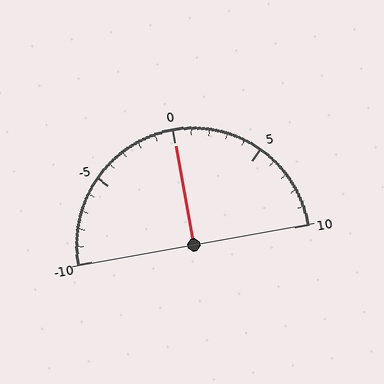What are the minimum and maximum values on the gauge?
The gauge ranges from -10 to 10.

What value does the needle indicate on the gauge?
The needle indicates approximately 0.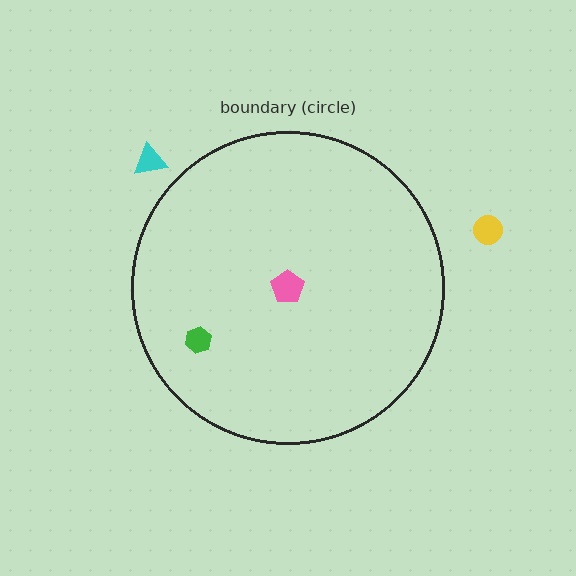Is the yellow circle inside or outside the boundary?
Outside.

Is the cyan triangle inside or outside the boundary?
Outside.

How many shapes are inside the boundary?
2 inside, 2 outside.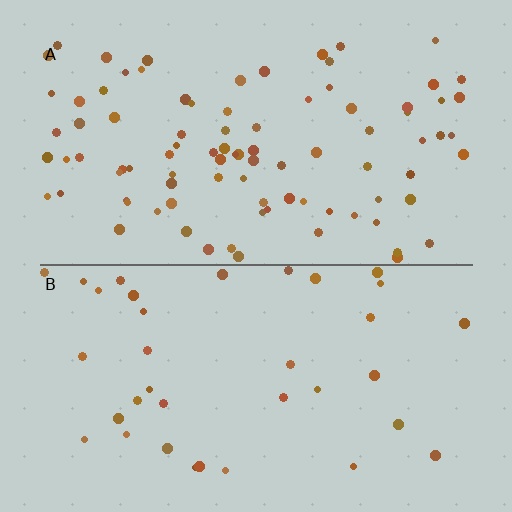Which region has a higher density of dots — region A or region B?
A (the top).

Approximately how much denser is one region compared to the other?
Approximately 2.5× — region A over region B.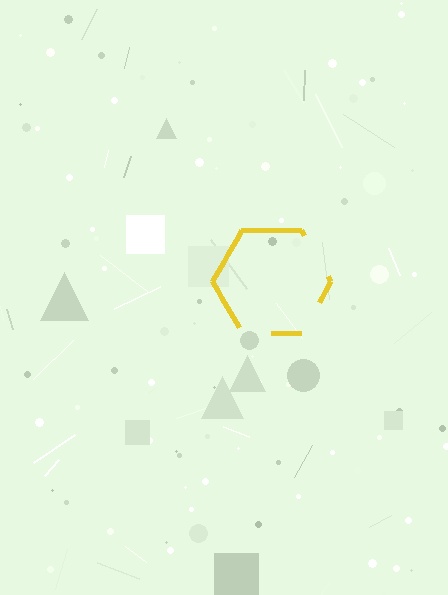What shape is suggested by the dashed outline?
The dashed outline suggests a hexagon.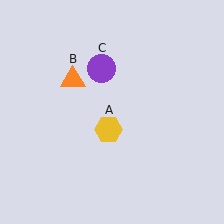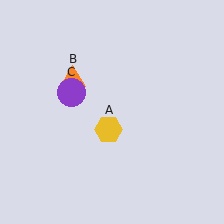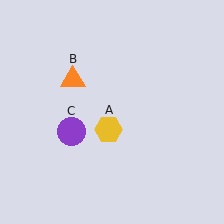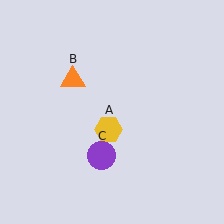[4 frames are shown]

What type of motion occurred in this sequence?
The purple circle (object C) rotated counterclockwise around the center of the scene.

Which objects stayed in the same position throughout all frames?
Yellow hexagon (object A) and orange triangle (object B) remained stationary.